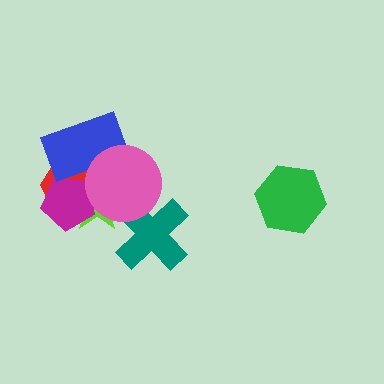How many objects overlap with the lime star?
4 objects overlap with the lime star.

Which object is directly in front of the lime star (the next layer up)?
The red hexagon is directly in front of the lime star.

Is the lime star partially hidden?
Yes, it is partially covered by another shape.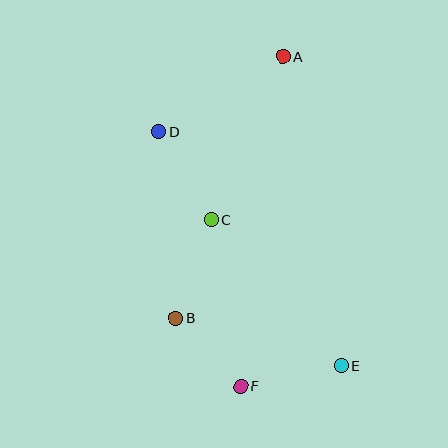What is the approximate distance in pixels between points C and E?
The distance between C and E is approximately 195 pixels.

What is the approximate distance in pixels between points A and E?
The distance between A and E is approximately 315 pixels.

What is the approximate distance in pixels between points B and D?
The distance between B and D is approximately 187 pixels.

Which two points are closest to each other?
Points B and F are closest to each other.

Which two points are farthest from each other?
Points A and F are farthest from each other.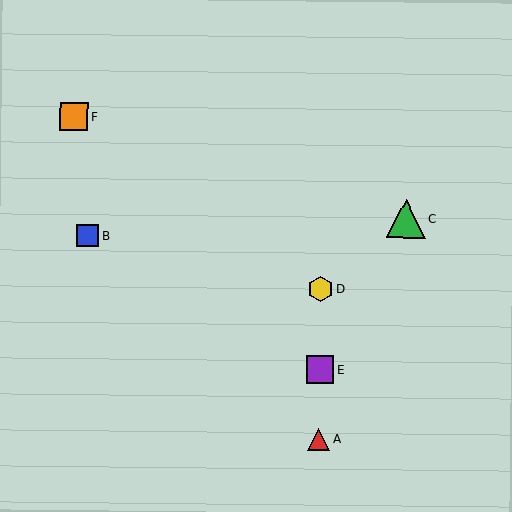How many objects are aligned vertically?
3 objects (A, D, E) are aligned vertically.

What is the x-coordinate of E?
Object E is at x≈320.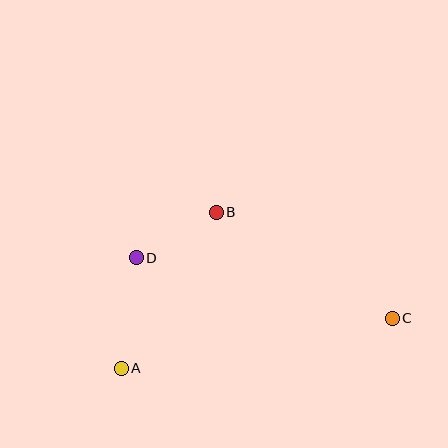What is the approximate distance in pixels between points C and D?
The distance between C and D is approximately 263 pixels.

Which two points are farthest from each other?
Points A and C are farthest from each other.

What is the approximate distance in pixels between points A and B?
The distance between A and B is approximately 183 pixels.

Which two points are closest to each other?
Points B and D are closest to each other.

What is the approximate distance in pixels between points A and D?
The distance between A and D is approximately 111 pixels.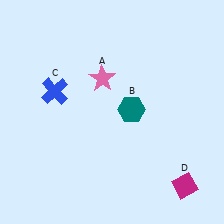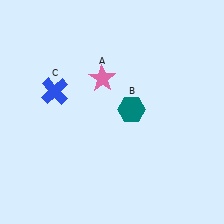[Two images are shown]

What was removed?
The magenta diamond (D) was removed in Image 2.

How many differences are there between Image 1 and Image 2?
There is 1 difference between the two images.